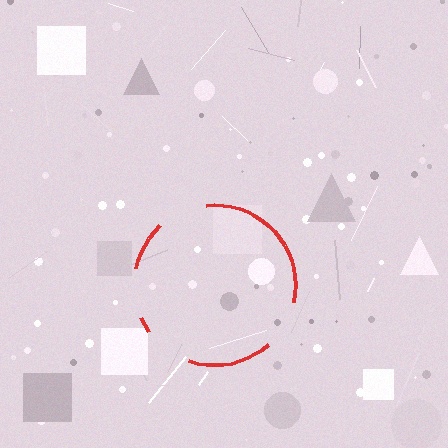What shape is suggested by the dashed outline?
The dashed outline suggests a circle.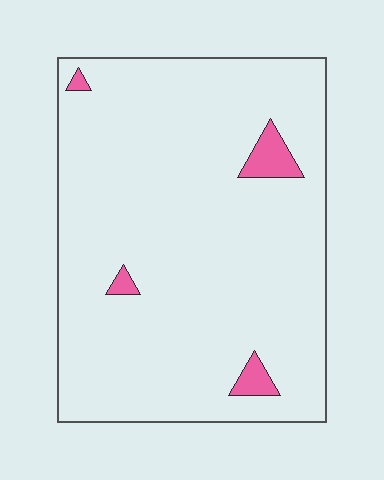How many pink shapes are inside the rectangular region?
4.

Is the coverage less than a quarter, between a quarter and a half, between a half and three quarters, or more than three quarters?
Less than a quarter.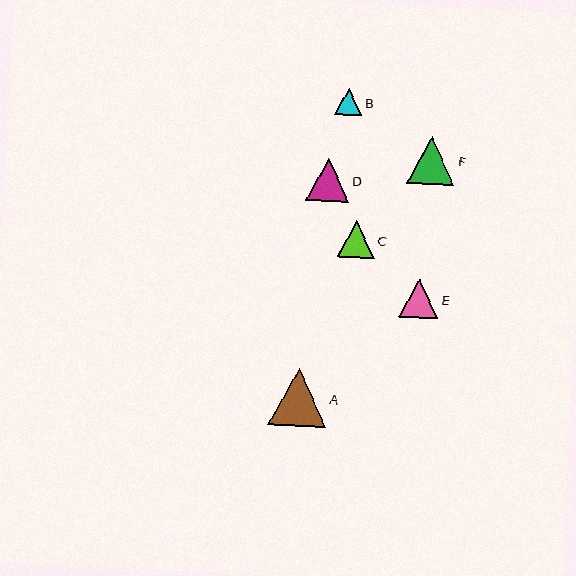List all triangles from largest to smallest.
From largest to smallest: A, F, D, E, C, B.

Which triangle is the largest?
Triangle A is the largest with a size of approximately 58 pixels.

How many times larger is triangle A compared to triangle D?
Triangle A is approximately 1.3 times the size of triangle D.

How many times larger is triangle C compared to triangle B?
Triangle C is approximately 1.4 times the size of triangle B.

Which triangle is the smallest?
Triangle B is the smallest with a size of approximately 27 pixels.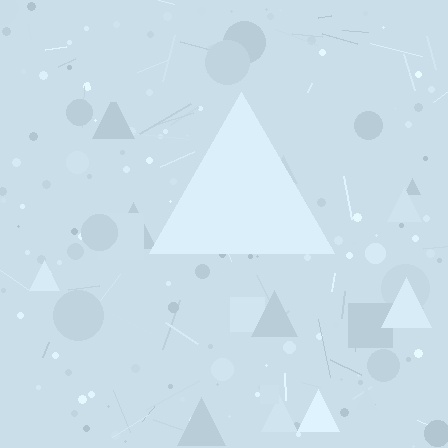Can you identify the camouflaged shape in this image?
The camouflaged shape is a triangle.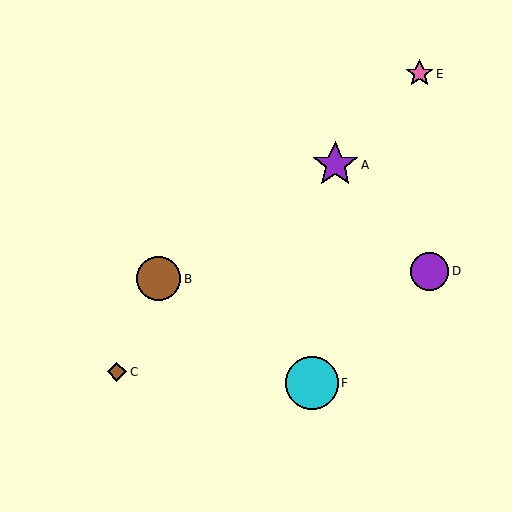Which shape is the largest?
The cyan circle (labeled F) is the largest.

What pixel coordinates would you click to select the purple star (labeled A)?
Click at (335, 165) to select the purple star A.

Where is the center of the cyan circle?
The center of the cyan circle is at (312, 383).